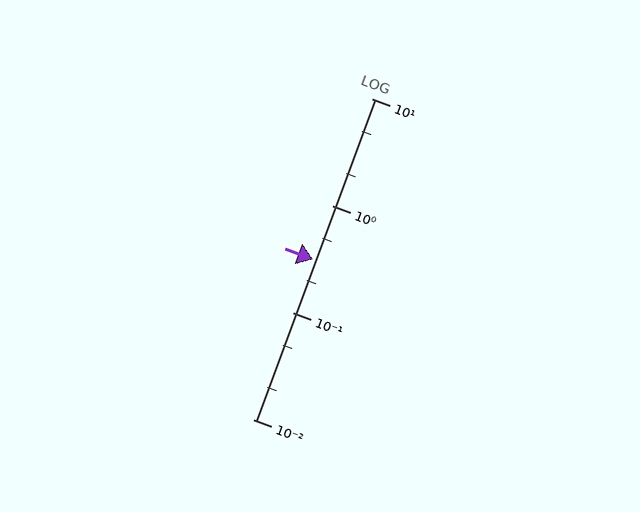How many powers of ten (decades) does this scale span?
The scale spans 3 decades, from 0.01 to 10.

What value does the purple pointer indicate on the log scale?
The pointer indicates approximately 0.31.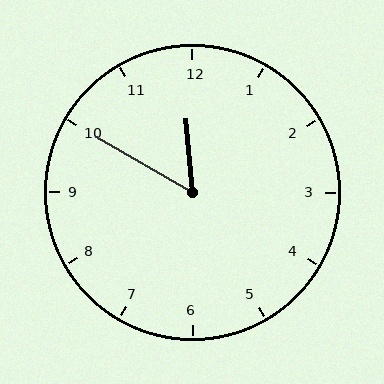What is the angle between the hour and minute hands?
Approximately 55 degrees.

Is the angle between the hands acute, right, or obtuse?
It is acute.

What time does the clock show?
11:50.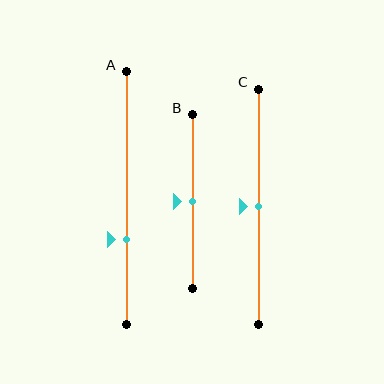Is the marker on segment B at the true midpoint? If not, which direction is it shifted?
Yes, the marker on segment B is at the true midpoint.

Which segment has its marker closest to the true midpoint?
Segment B has its marker closest to the true midpoint.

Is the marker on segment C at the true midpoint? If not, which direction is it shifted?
Yes, the marker on segment C is at the true midpoint.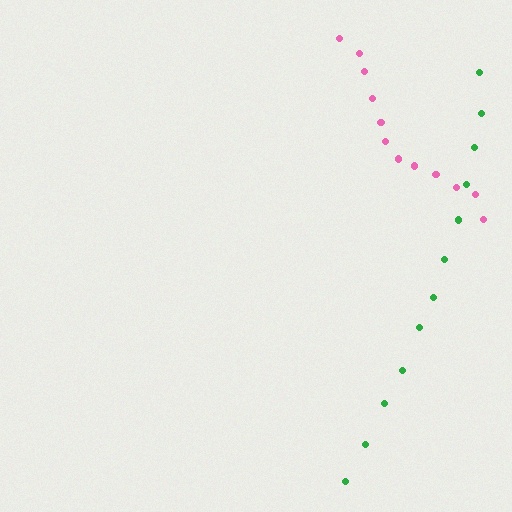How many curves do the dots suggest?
There are 2 distinct paths.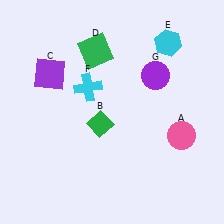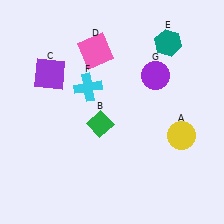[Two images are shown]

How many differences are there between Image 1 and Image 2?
There are 3 differences between the two images.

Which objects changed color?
A changed from pink to yellow. D changed from green to pink. E changed from cyan to teal.